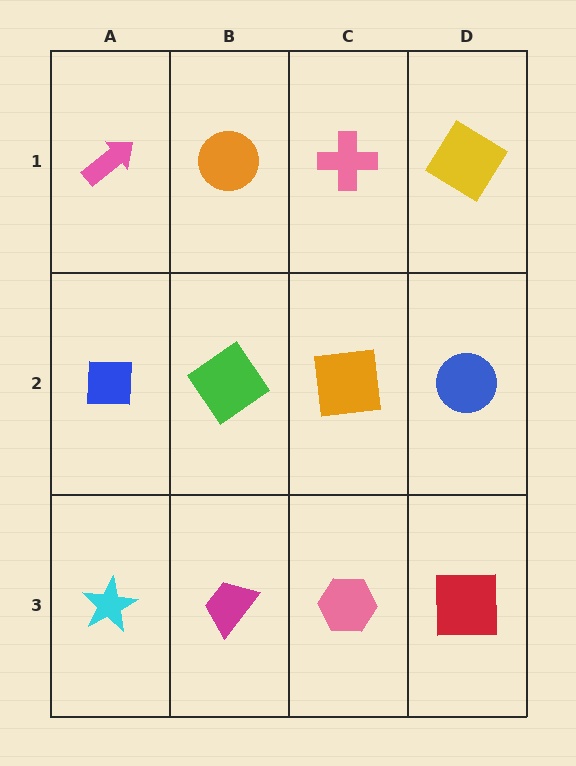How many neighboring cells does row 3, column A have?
2.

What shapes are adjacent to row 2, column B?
An orange circle (row 1, column B), a magenta trapezoid (row 3, column B), a blue square (row 2, column A), an orange square (row 2, column C).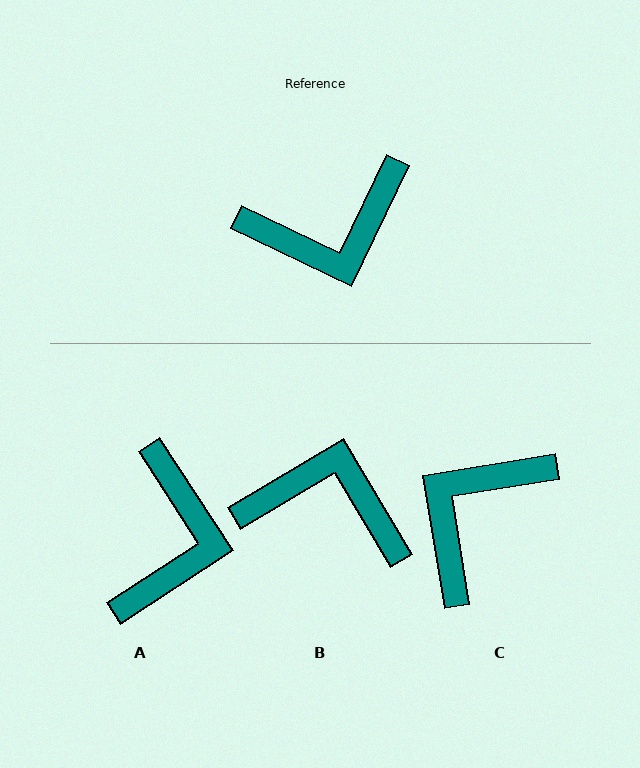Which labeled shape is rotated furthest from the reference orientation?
B, about 146 degrees away.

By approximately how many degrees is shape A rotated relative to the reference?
Approximately 59 degrees counter-clockwise.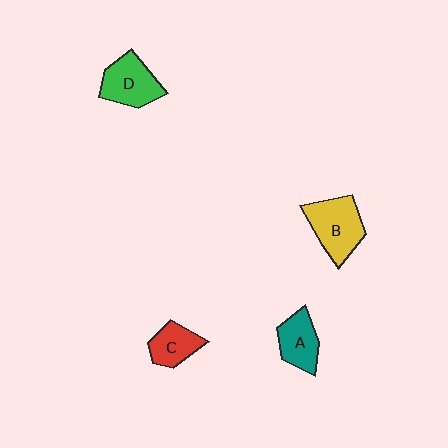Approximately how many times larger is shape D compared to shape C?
Approximately 1.4 times.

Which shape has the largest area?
Shape B (yellow).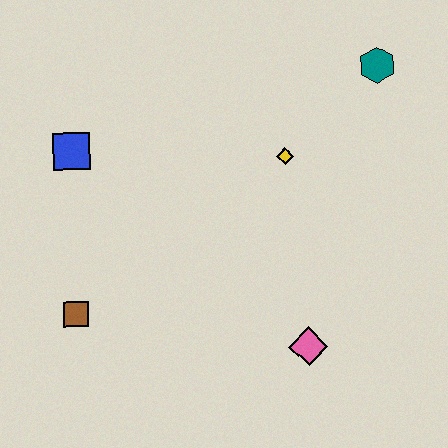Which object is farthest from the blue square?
The teal hexagon is farthest from the blue square.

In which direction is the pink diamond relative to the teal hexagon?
The pink diamond is below the teal hexagon.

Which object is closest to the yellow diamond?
The teal hexagon is closest to the yellow diamond.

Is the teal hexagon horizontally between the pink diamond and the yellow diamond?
No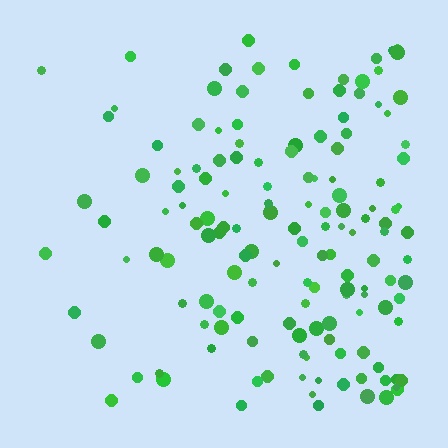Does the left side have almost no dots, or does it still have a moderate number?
Still a moderate number, just noticeably fewer than the right.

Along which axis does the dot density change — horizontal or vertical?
Horizontal.